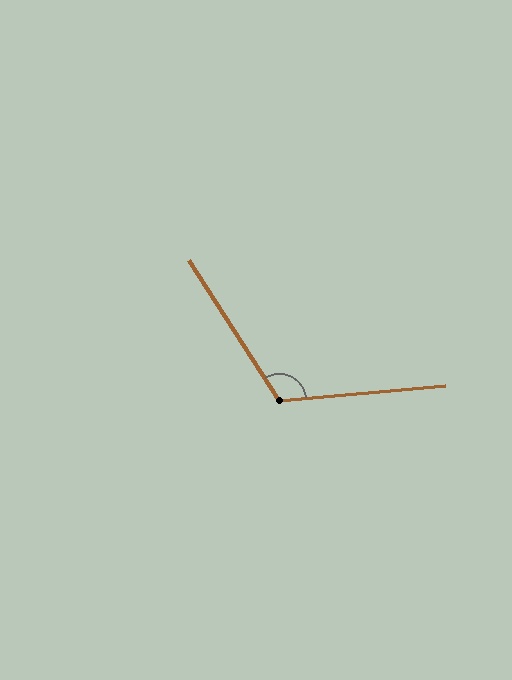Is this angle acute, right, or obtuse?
It is obtuse.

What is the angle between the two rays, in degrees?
Approximately 118 degrees.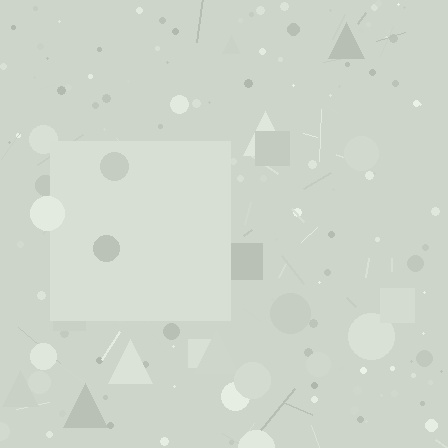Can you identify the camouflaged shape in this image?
The camouflaged shape is a square.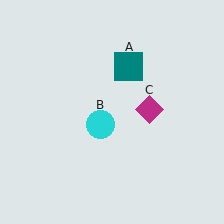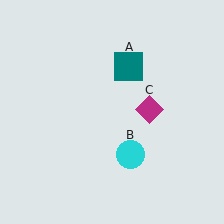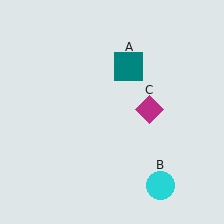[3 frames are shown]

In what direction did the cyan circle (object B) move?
The cyan circle (object B) moved down and to the right.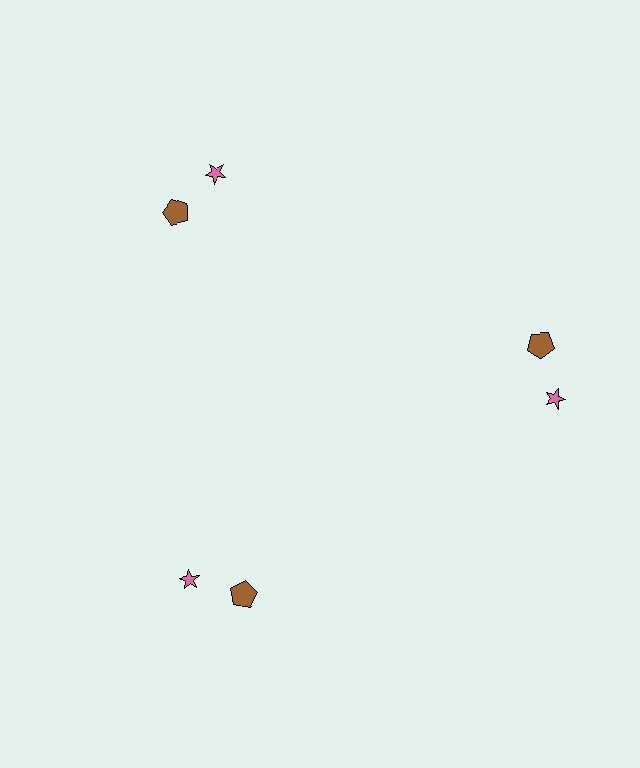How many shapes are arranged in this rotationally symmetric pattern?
There are 6 shapes, arranged in 3 groups of 2.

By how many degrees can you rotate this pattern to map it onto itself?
The pattern maps onto itself every 120 degrees of rotation.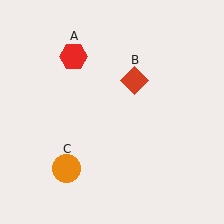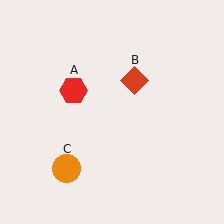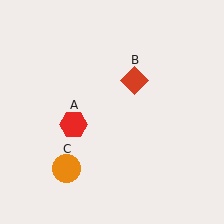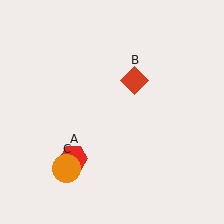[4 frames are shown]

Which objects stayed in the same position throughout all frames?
Red diamond (object B) and orange circle (object C) remained stationary.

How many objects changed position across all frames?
1 object changed position: red hexagon (object A).